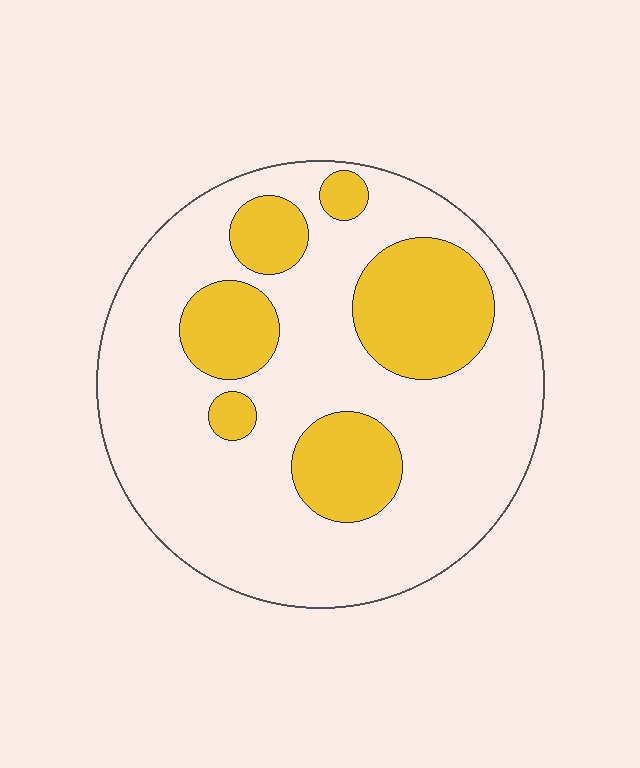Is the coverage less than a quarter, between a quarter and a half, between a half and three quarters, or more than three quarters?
Between a quarter and a half.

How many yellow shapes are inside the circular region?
6.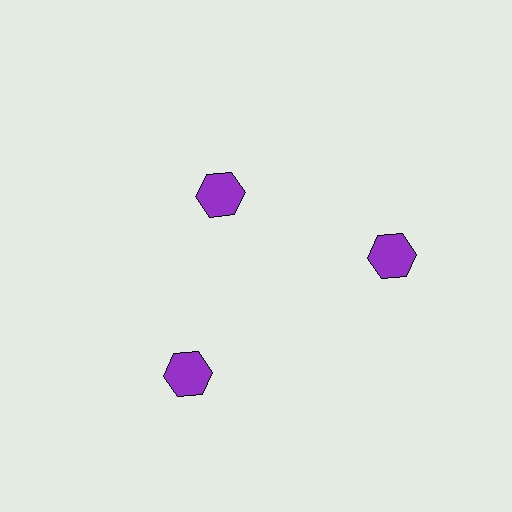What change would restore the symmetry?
The symmetry would be restored by moving it outward, back onto the ring so that all 3 hexagons sit at equal angles and equal distance from the center.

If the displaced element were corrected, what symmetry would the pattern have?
It would have 3-fold rotational symmetry — the pattern would map onto itself every 120 degrees.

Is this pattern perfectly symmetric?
No. The 3 purple hexagons are arranged in a ring, but one element near the 11 o'clock position is pulled inward toward the center, breaking the 3-fold rotational symmetry.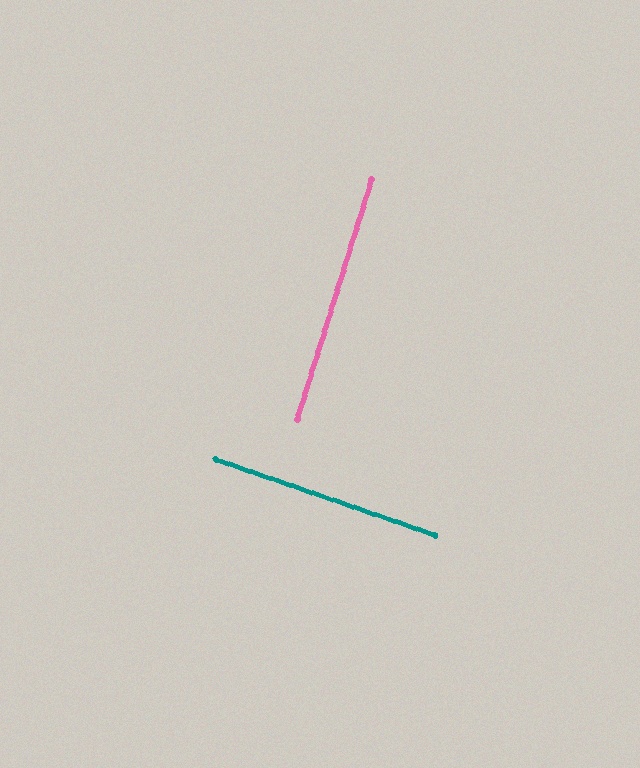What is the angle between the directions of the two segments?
Approximately 88 degrees.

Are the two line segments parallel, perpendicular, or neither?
Perpendicular — they meet at approximately 88°.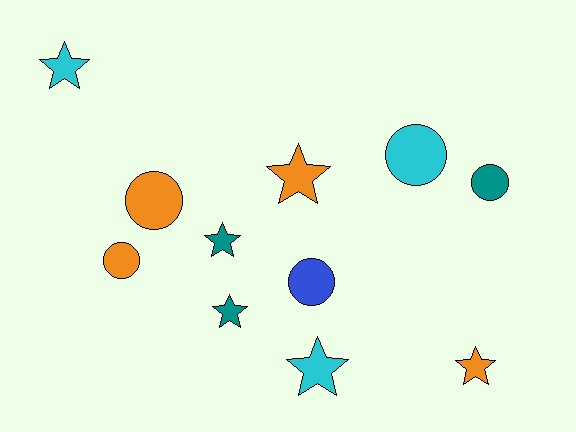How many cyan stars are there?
There are 2 cyan stars.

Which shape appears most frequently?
Star, with 6 objects.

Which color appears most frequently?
Orange, with 4 objects.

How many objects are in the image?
There are 11 objects.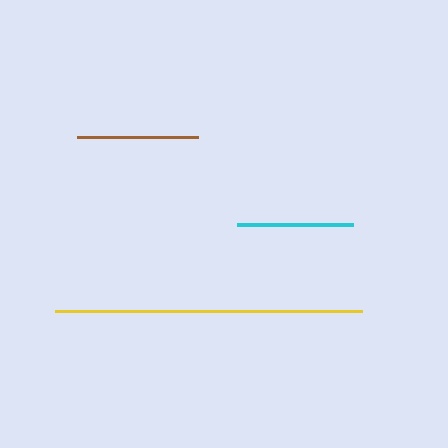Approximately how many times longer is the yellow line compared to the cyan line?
The yellow line is approximately 2.6 times the length of the cyan line.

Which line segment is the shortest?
The cyan line is the shortest at approximately 116 pixels.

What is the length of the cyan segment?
The cyan segment is approximately 116 pixels long.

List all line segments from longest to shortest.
From longest to shortest: yellow, brown, cyan.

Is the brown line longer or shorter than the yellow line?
The yellow line is longer than the brown line.